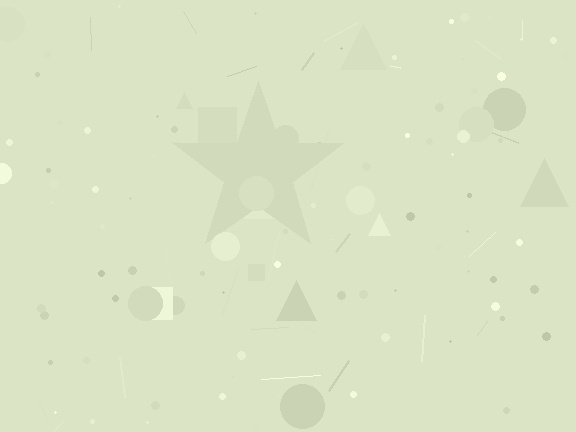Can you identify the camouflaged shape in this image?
The camouflaged shape is a star.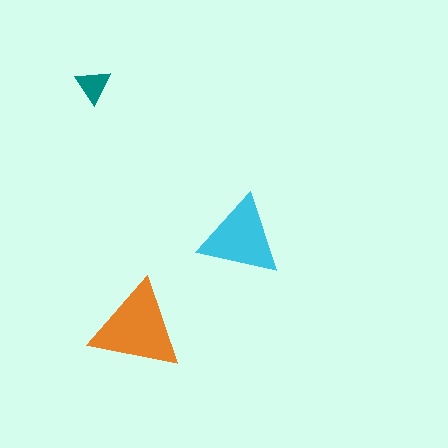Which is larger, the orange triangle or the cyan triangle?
The orange one.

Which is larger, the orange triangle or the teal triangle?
The orange one.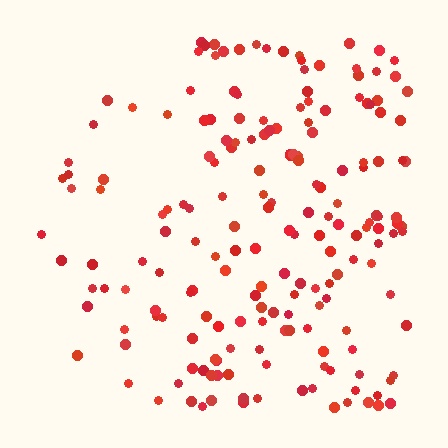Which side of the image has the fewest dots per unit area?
The left.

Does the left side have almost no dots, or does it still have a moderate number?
Still a moderate number, just noticeably fewer than the right.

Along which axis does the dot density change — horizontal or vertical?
Horizontal.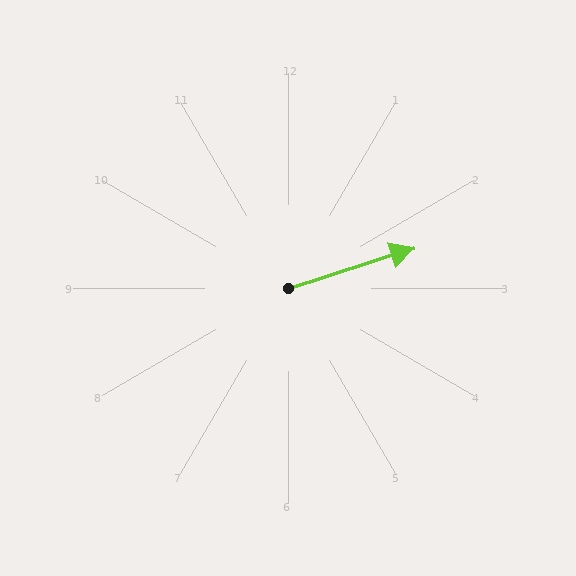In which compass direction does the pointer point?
East.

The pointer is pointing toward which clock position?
Roughly 2 o'clock.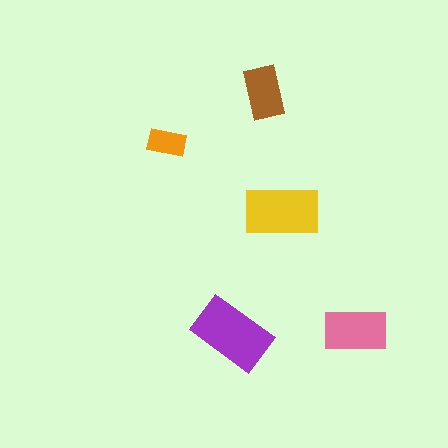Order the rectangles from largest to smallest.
the purple one, the yellow one, the pink one, the brown one, the orange one.